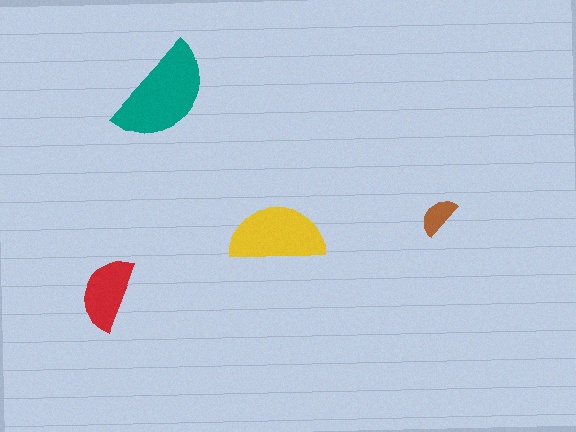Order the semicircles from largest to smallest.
the teal one, the yellow one, the red one, the brown one.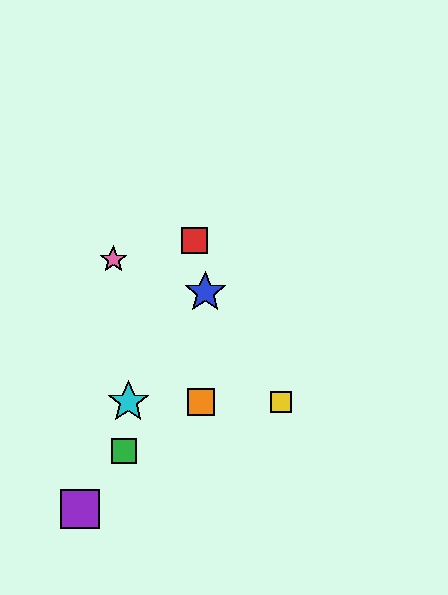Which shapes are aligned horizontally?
The yellow square, the orange square, the cyan star are aligned horizontally.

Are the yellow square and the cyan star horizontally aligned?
Yes, both are at y≈402.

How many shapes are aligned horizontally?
3 shapes (the yellow square, the orange square, the cyan star) are aligned horizontally.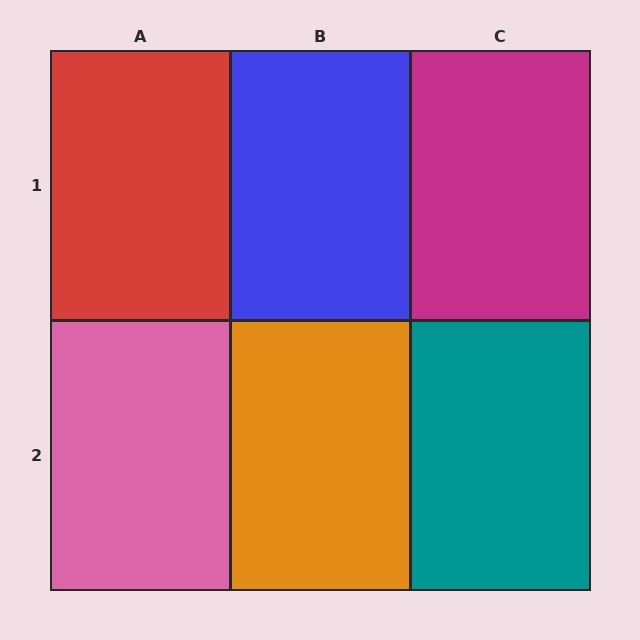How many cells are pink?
1 cell is pink.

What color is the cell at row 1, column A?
Red.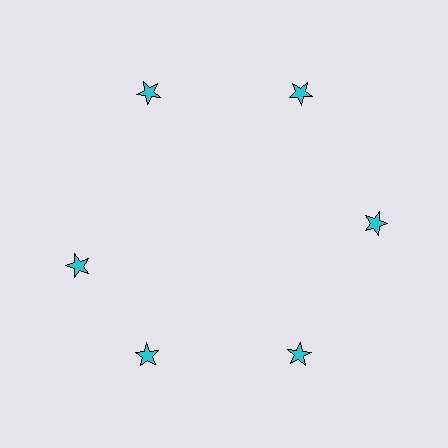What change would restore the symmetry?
The symmetry would be restored by rotating it back into even spacing with its neighbors so that all 6 stars sit at equal angles and equal distance from the center.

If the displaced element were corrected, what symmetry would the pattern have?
It would have 6-fold rotational symmetry — the pattern would map onto itself every 60 degrees.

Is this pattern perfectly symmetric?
No. The 6 cyan stars are arranged in a ring, but one element near the 9 o'clock position is rotated out of alignment along the ring, breaking the 6-fold rotational symmetry.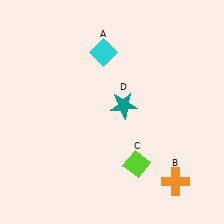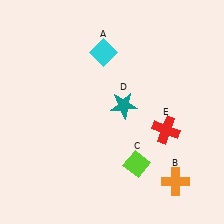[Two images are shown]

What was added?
A red cross (E) was added in Image 2.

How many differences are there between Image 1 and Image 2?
There is 1 difference between the two images.